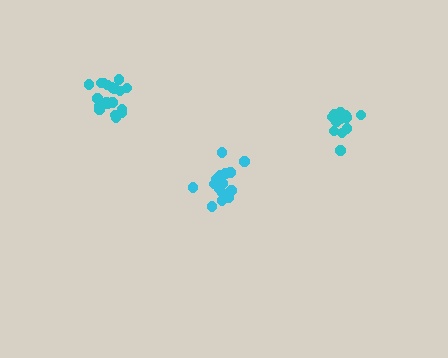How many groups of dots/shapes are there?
There are 3 groups.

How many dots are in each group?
Group 1: 15 dots, Group 2: 16 dots, Group 3: 20 dots (51 total).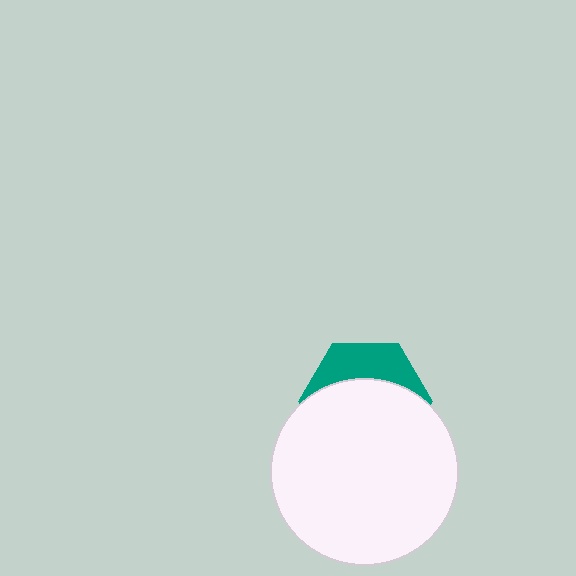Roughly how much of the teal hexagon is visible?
A small part of it is visible (roughly 33%).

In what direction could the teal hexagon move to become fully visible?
The teal hexagon could move up. That would shift it out from behind the white circle entirely.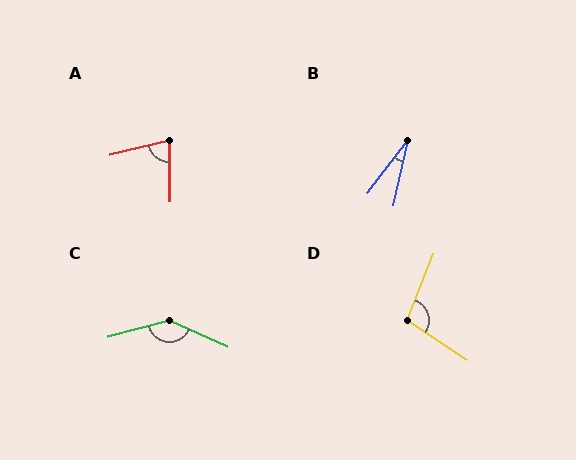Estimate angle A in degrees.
Approximately 77 degrees.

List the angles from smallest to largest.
B (24°), A (77°), D (102°), C (141°).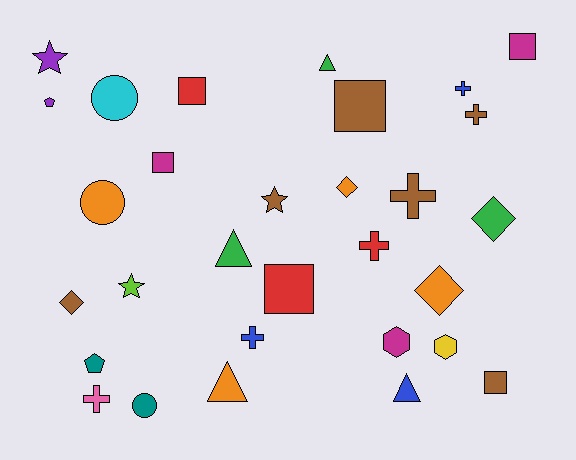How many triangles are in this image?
There are 4 triangles.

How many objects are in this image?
There are 30 objects.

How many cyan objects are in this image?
There is 1 cyan object.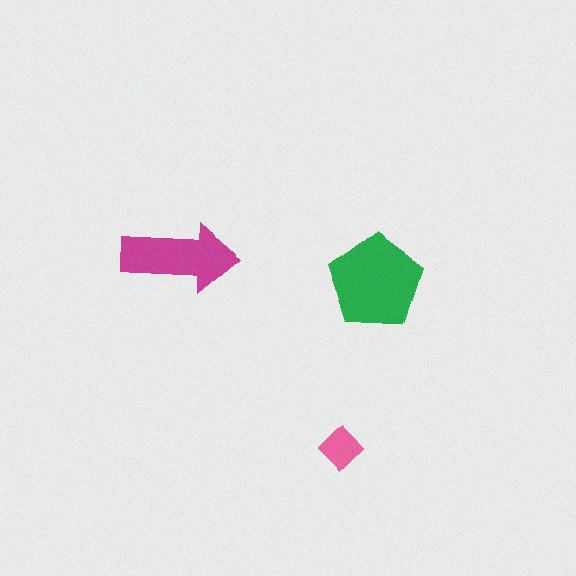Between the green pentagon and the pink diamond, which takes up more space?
The green pentagon.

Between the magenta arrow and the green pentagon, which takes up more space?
The green pentagon.